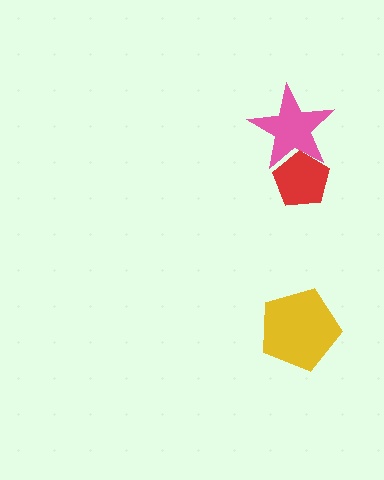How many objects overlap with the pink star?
1 object overlaps with the pink star.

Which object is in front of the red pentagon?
The pink star is in front of the red pentagon.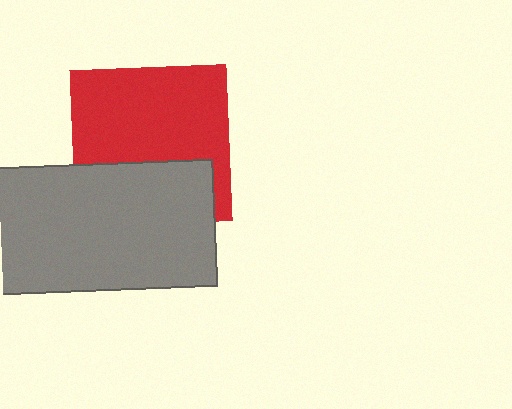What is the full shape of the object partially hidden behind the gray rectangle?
The partially hidden object is a red square.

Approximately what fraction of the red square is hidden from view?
Roughly 36% of the red square is hidden behind the gray rectangle.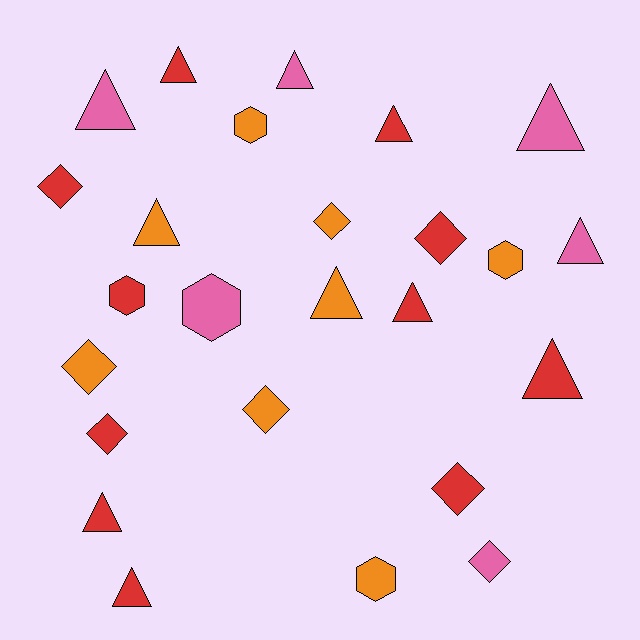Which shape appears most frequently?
Triangle, with 12 objects.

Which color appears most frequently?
Red, with 11 objects.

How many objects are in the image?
There are 25 objects.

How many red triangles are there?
There are 6 red triangles.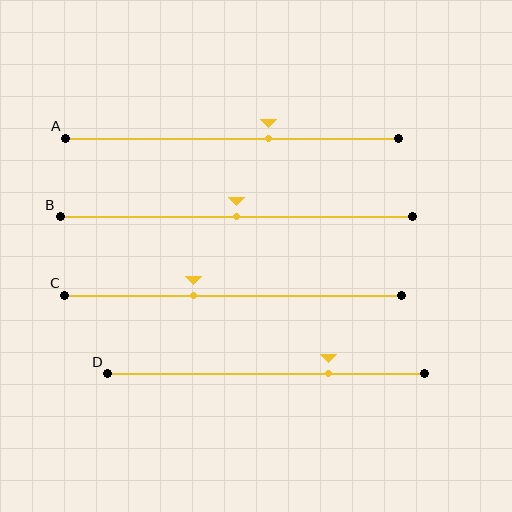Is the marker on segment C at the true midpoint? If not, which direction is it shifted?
No, the marker on segment C is shifted to the left by about 12% of the segment length.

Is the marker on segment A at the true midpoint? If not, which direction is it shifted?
No, the marker on segment A is shifted to the right by about 11% of the segment length.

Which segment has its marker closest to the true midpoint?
Segment B has its marker closest to the true midpoint.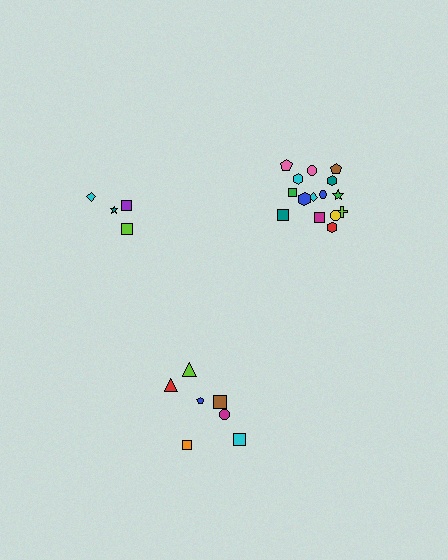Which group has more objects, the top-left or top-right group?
The top-right group.